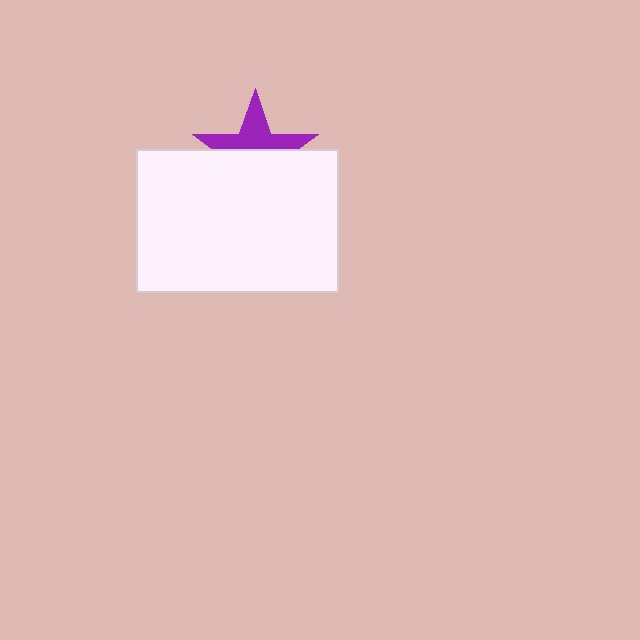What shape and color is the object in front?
The object in front is a white rectangle.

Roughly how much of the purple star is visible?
About half of it is visible (roughly 46%).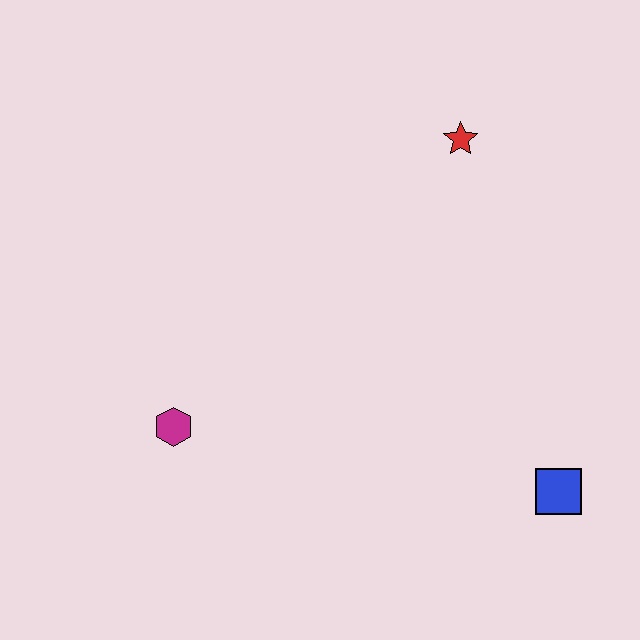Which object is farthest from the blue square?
The magenta hexagon is farthest from the blue square.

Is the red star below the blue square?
No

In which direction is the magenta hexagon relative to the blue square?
The magenta hexagon is to the left of the blue square.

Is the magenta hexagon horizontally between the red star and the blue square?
No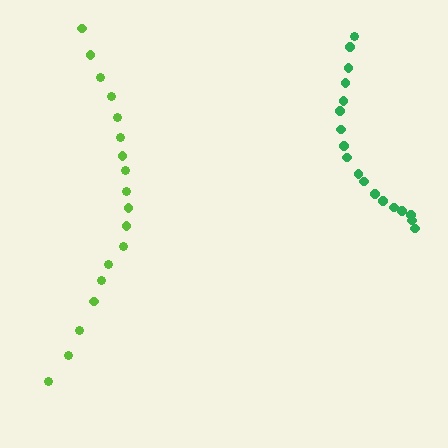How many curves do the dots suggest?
There are 2 distinct paths.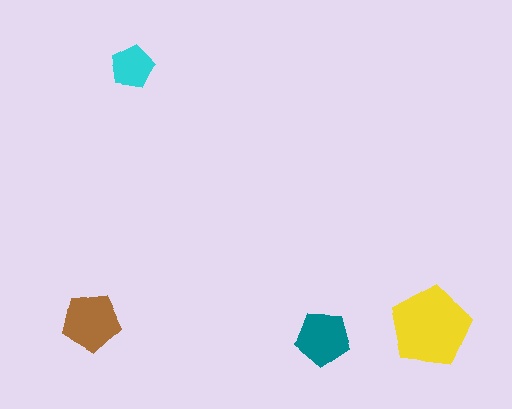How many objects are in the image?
There are 4 objects in the image.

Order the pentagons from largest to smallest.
the yellow one, the brown one, the teal one, the cyan one.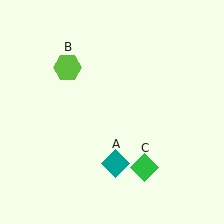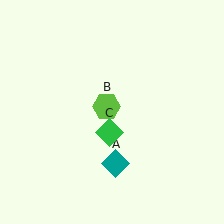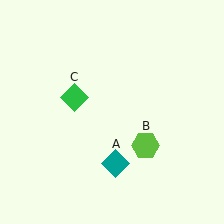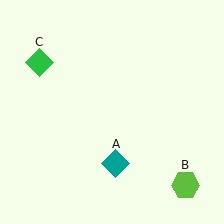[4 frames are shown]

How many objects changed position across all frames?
2 objects changed position: lime hexagon (object B), green diamond (object C).